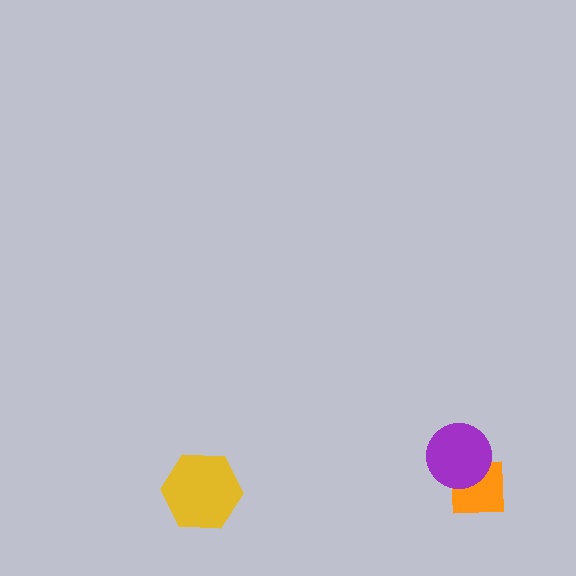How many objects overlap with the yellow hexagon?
0 objects overlap with the yellow hexagon.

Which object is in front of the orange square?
The purple circle is in front of the orange square.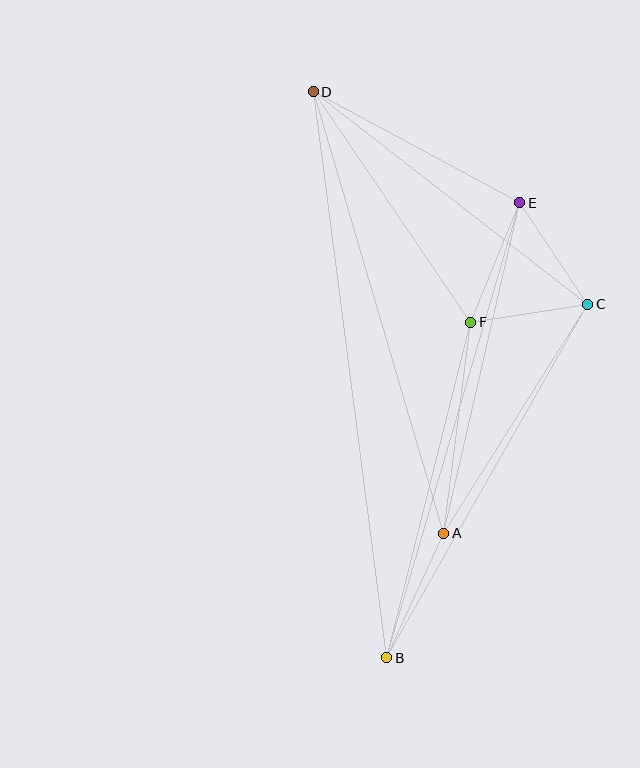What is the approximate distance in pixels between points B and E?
The distance between B and E is approximately 474 pixels.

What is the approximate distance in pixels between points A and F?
The distance between A and F is approximately 213 pixels.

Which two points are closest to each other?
Points C and F are closest to each other.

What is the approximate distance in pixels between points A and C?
The distance between A and C is approximately 271 pixels.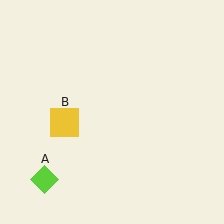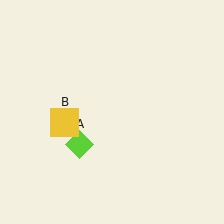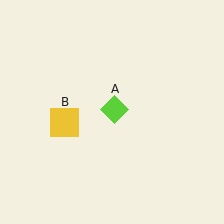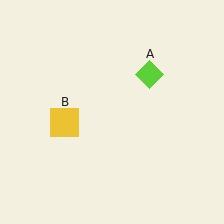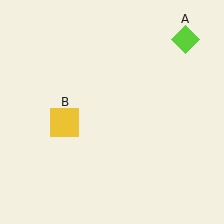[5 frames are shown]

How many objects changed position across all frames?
1 object changed position: lime diamond (object A).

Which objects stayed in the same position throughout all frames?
Yellow square (object B) remained stationary.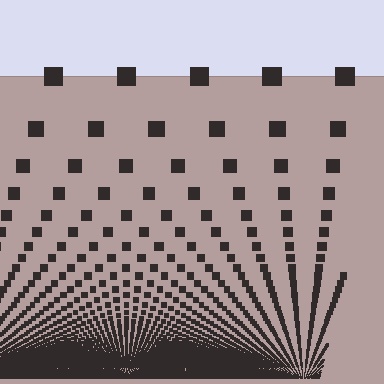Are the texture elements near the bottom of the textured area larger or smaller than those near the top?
Smaller. The gradient is inverted — elements near the bottom are smaller and denser.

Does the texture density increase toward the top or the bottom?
Density increases toward the bottom.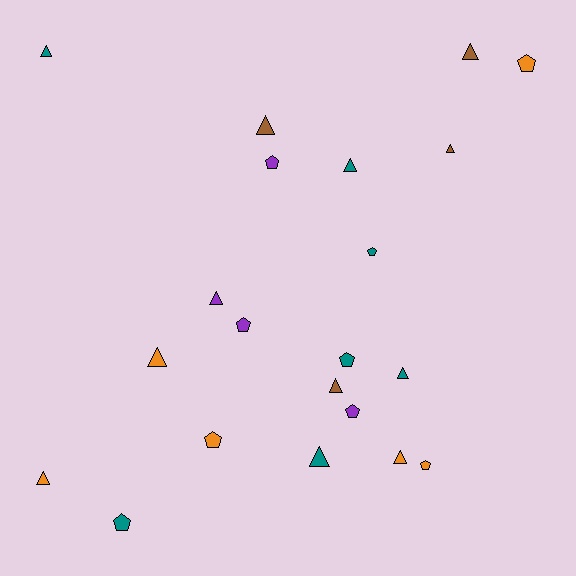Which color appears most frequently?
Teal, with 7 objects.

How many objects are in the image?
There are 21 objects.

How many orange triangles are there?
There are 3 orange triangles.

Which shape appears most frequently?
Triangle, with 12 objects.